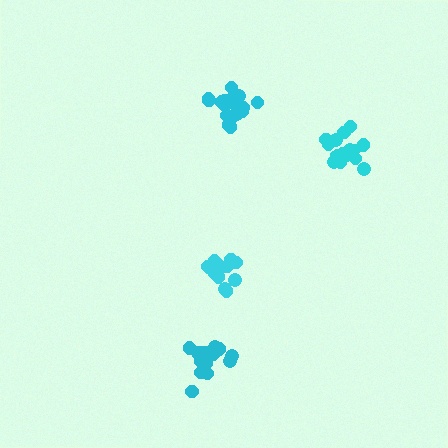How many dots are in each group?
Group 1: 13 dots, Group 2: 18 dots, Group 3: 16 dots, Group 4: 16 dots (63 total).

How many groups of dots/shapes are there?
There are 4 groups.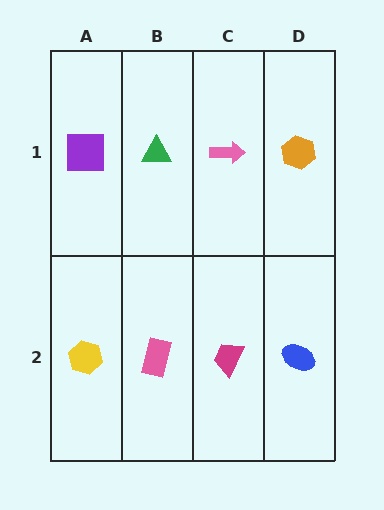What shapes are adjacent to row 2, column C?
A pink arrow (row 1, column C), a pink rectangle (row 2, column B), a blue ellipse (row 2, column D).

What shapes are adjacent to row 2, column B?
A green triangle (row 1, column B), a yellow hexagon (row 2, column A), a magenta trapezoid (row 2, column C).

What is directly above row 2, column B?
A green triangle.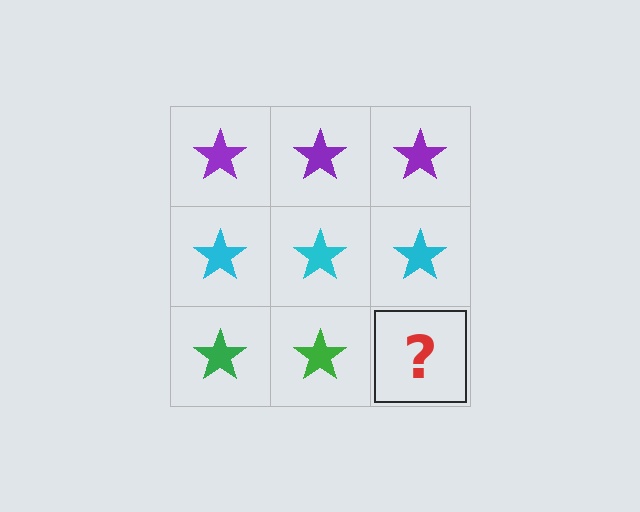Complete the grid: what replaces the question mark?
The question mark should be replaced with a green star.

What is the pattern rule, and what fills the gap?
The rule is that each row has a consistent color. The gap should be filled with a green star.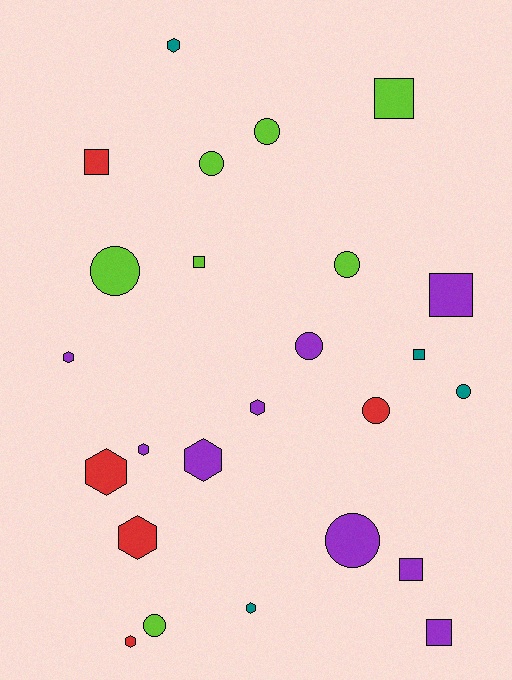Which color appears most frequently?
Purple, with 9 objects.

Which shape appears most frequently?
Hexagon, with 9 objects.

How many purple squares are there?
There are 3 purple squares.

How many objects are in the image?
There are 25 objects.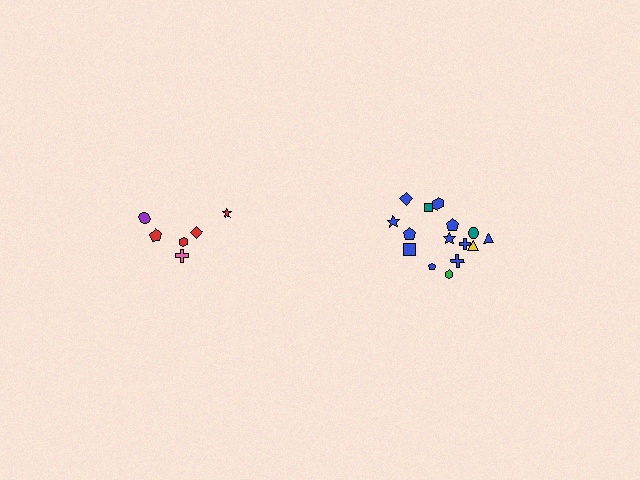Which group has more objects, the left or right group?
The right group.